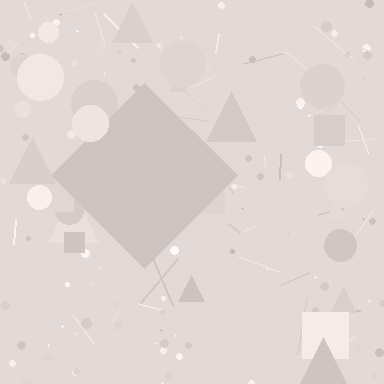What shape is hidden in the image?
A diamond is hidden in the image.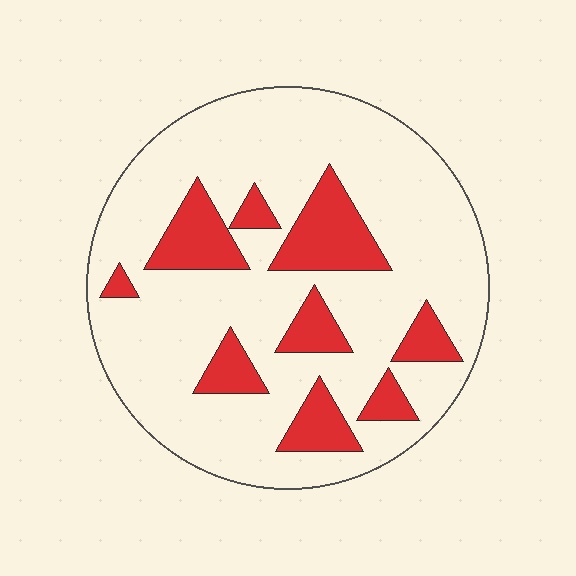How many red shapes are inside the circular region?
9.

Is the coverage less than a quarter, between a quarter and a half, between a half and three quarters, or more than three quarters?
Less than a quarter.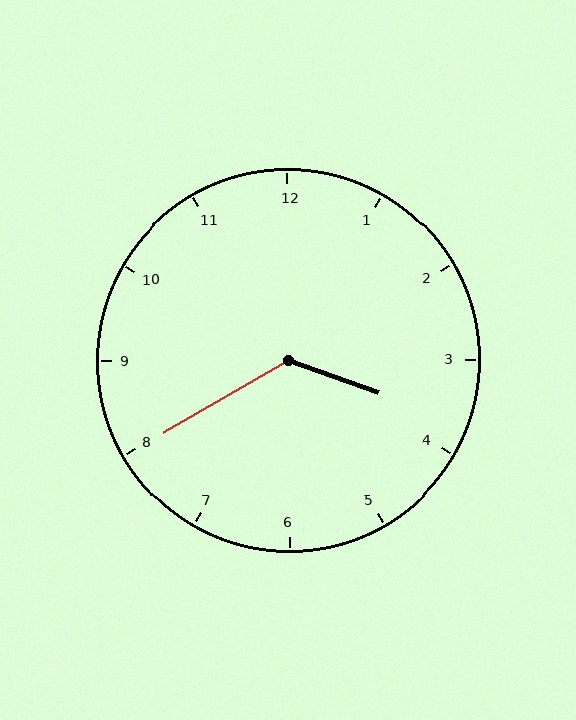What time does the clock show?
3:40.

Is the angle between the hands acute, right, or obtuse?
It is obtuse.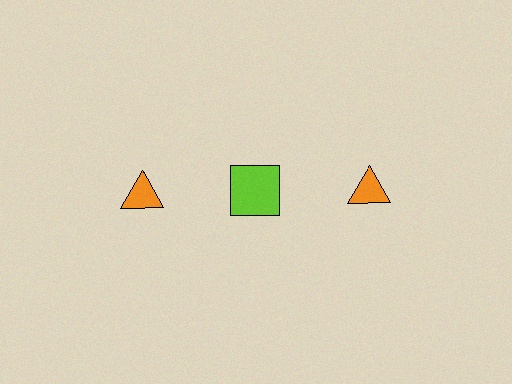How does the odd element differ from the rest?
It differs in both color (lime instead of orange) and shape (square instead of triangle).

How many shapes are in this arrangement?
There are 3 shapes arranged in a grid pattern.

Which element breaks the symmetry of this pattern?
The lime square in the top row, second from left column breaks the symmetry. All other shapes are orange triangles.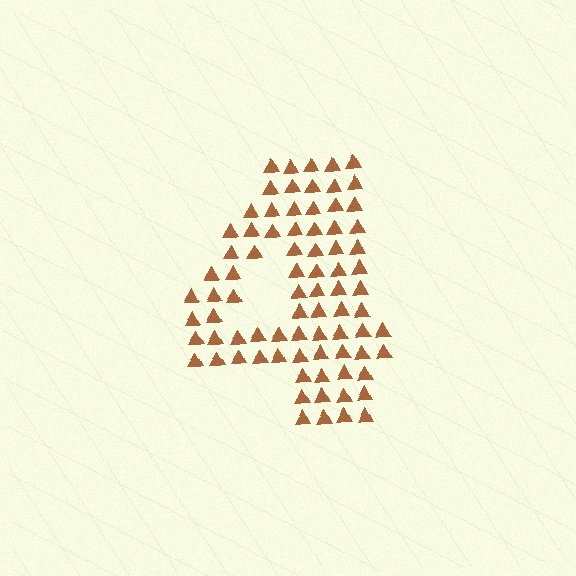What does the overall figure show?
The overall figure shows the digit 4.